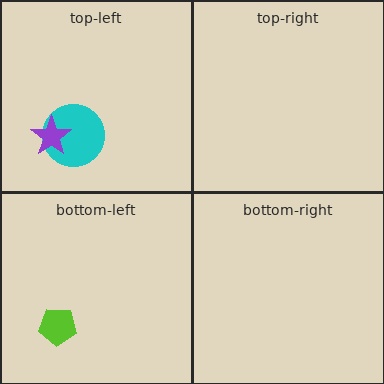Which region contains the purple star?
The top-left region.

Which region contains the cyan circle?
The top-left region.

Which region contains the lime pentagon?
The bottom-left region.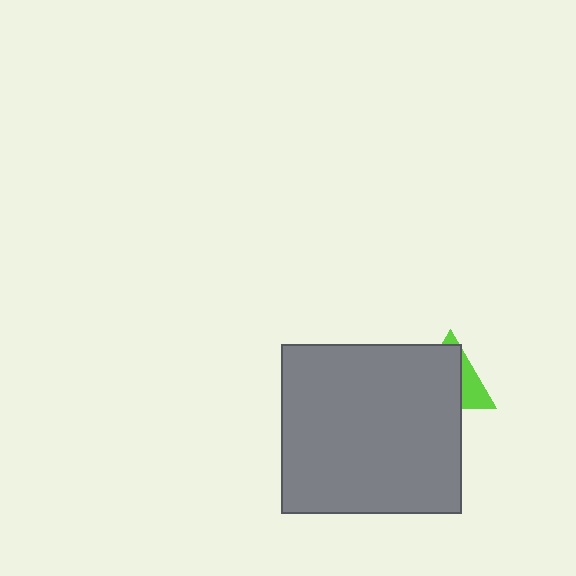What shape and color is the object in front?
The object in front is a gray rectangle.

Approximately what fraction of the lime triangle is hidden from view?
Roughly 67% of the lime triangle is hidden behind the gray rectangle.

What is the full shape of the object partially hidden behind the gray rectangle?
The partially hidden object is a lime triangle.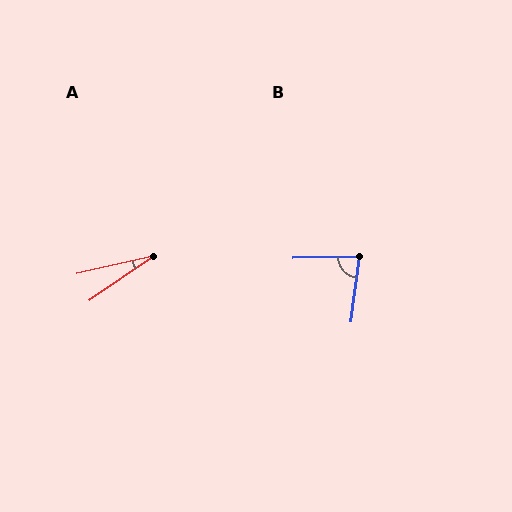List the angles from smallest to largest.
A (22°), B (82°).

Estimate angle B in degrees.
Approximately 82 degrees.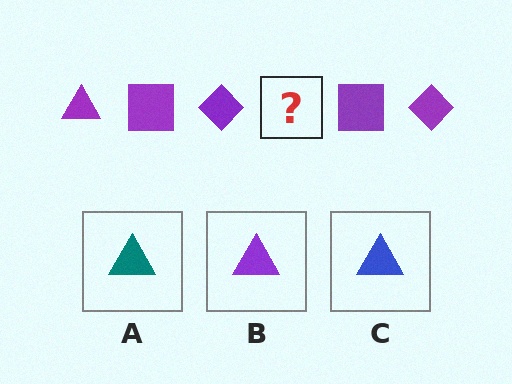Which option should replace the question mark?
Option B.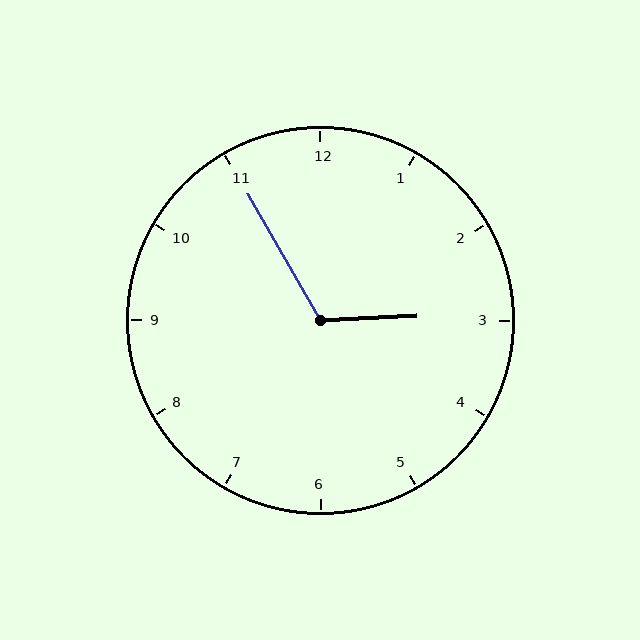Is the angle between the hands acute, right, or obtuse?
It is obtuse.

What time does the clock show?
2:55.